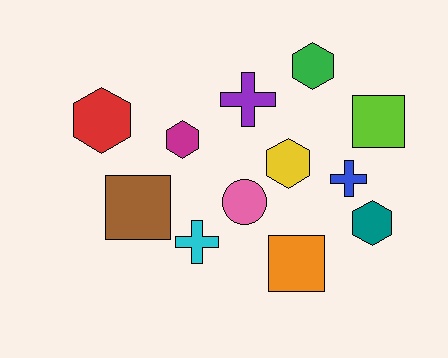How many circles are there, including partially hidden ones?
There is 1 circle.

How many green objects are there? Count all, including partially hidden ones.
There is 1 green object.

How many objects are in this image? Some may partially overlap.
There are 12 objects.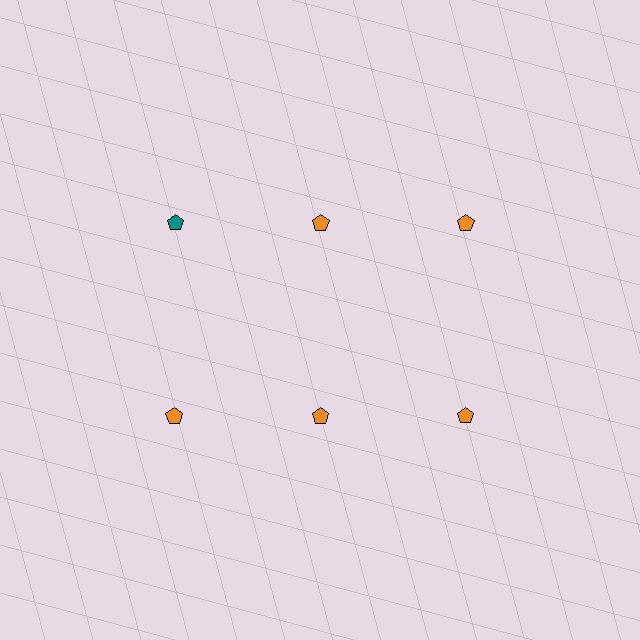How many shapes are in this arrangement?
There are 6 shapes arranged in a grid pattern.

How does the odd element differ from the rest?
It has a different color: teal instead of orange.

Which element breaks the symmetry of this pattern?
The teal pentagon in the top row, leftmost column breaks the symmetry. All other shapes are orange pentagons.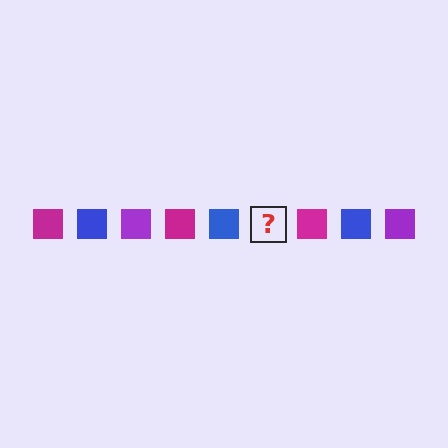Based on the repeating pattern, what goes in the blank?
The blank should be a purple square.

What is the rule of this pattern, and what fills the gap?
The rule is that the pattern cycles through magenta, blue, purple squares. The gap should be filled with a purple square.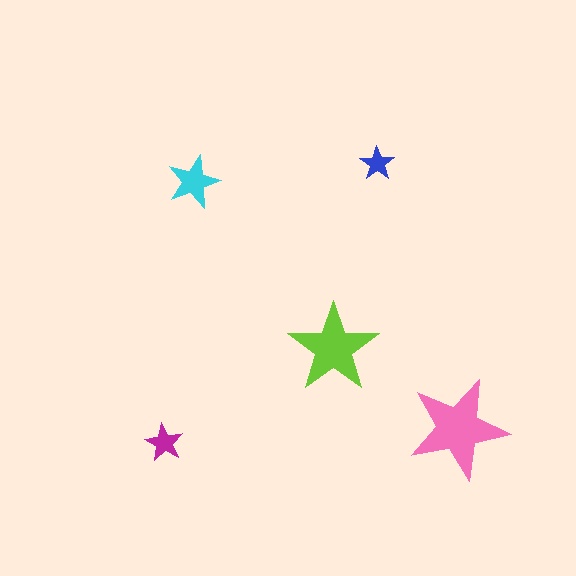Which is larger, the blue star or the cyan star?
The cyan one.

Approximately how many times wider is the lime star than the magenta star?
About 2.5 times wider.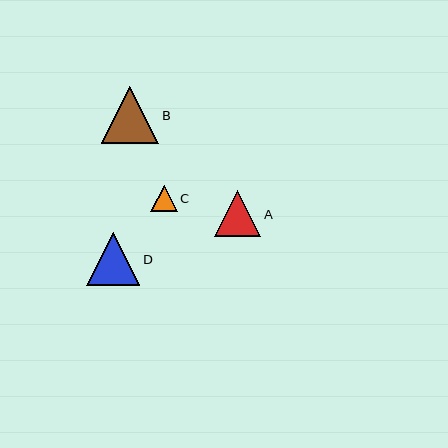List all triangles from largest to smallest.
From largest to smallest: B, D, A, C.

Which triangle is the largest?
Triangle B is the largest with a size of approximately 57 pixels.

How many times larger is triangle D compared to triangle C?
Triangle D is approximately 2.0 times the size of triangle C.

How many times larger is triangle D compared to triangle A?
Triangle D is approximately 1.1 times the size of triangle A.